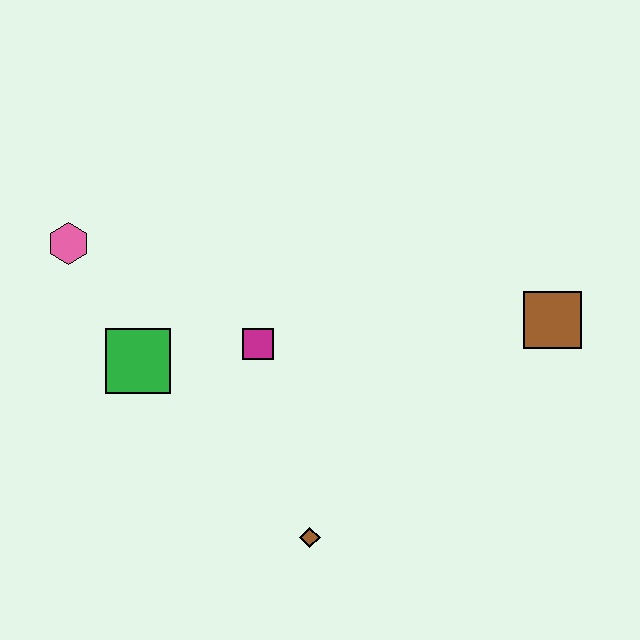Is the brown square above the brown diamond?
Yes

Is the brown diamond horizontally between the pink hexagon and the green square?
No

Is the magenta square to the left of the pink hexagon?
No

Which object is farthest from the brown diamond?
The pink hexagon is farthest from the brown diamond.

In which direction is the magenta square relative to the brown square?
The magenta square is to the left of the brown square.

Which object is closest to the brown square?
The magenta square is closest to the brown square.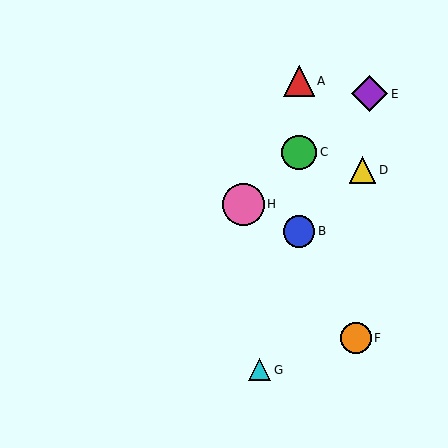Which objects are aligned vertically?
Objects A, B, C are aligned vertically.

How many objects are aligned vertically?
3 objects (A, B, C) are aligned vertically.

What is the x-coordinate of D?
Object D is at x≈362.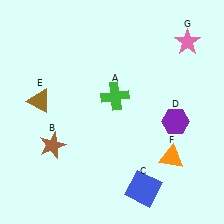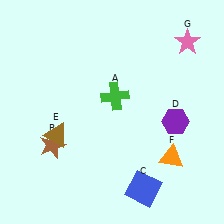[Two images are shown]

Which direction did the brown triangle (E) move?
The brown triangle (E) moved down.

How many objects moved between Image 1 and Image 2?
1 object moved between the two images.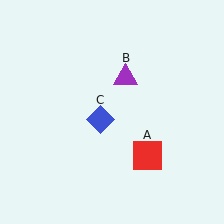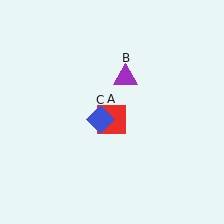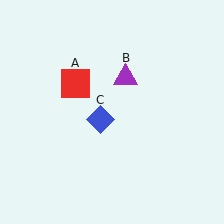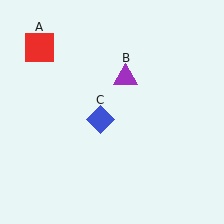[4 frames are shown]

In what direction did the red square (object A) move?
The red square (object A) moved up and to the left.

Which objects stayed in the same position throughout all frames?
Purple triangle (object B) and blue diamond (object C) remained stationary.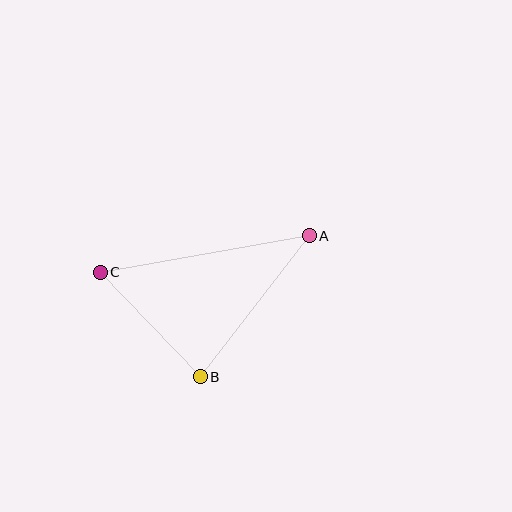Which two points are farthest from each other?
Points A and C are farthest from each other.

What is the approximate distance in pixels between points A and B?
The distance between A and B is approximately 178 pixels.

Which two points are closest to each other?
Points B and C are closest to each other.